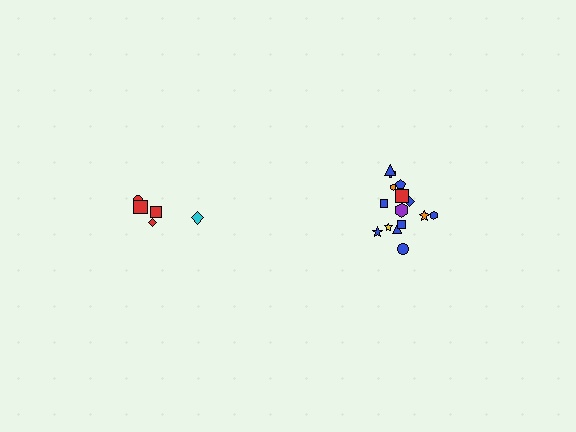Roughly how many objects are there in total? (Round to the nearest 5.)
Roughly 20 objects in total.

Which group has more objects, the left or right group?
The right group.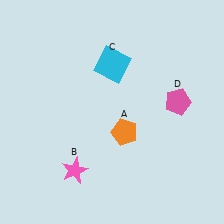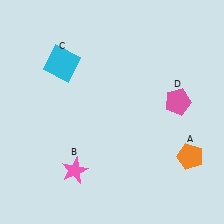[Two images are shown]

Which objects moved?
The objects that moved are: the orange pentagon (A), the cyan square (C).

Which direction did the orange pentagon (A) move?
The orange pentagon (A) moved right.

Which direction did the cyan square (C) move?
The cyan square (C) moved left.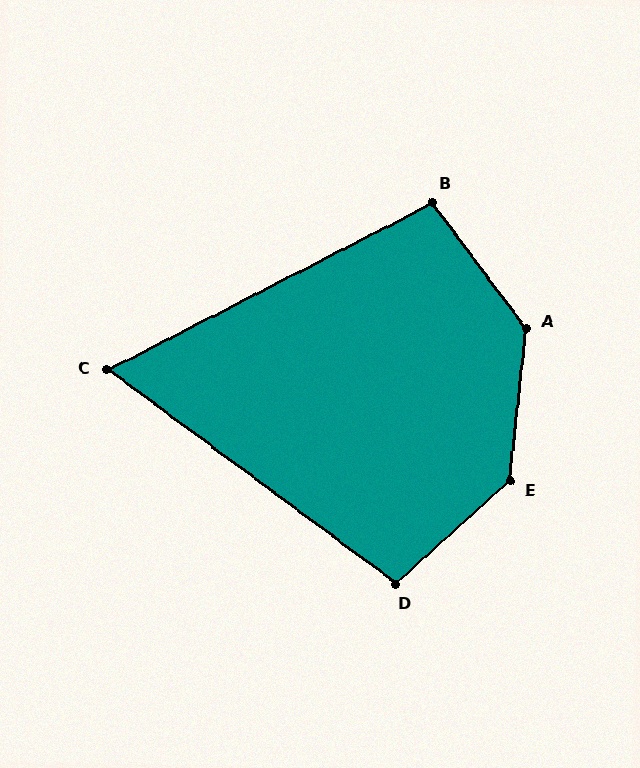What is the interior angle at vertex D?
Approximately 102 degrees (obtuse).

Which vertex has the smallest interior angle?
C, at approximately 64 degrees.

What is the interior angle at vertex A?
Approximately 137 degrees (obtuse).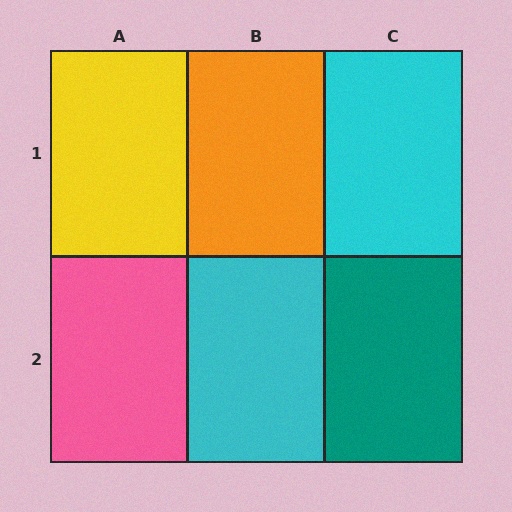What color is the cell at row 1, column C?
Cyan.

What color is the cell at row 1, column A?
Yellow.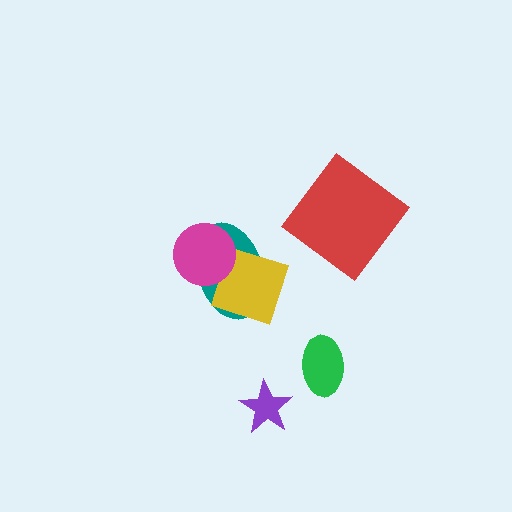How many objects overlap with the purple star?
0 objects overlap with the purple star.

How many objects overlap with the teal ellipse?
2 objects overlap with the teal ellipse.